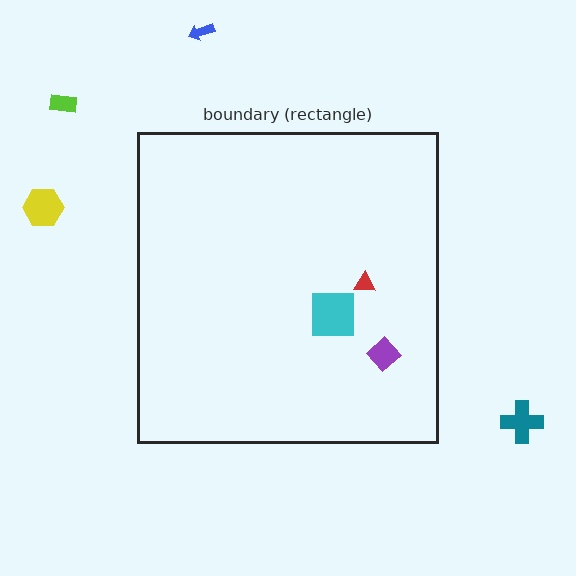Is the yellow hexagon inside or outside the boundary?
Outside.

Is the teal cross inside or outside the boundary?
Outside.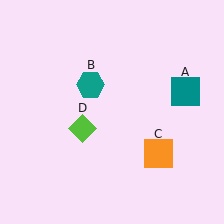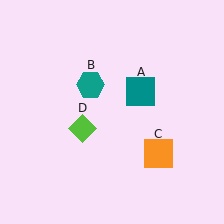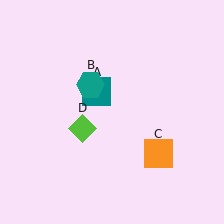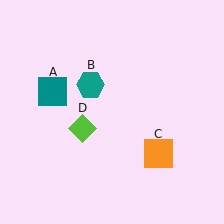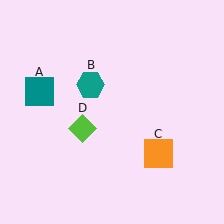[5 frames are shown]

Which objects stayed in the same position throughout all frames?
Teal hexagon (object B) and orange square (object C) and lime diamond (object D) remained stationary.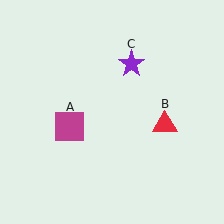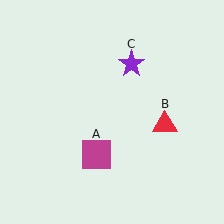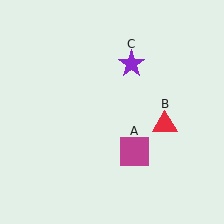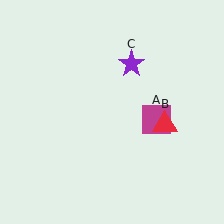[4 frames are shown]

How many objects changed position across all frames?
1 object changed position: magenta square (object A).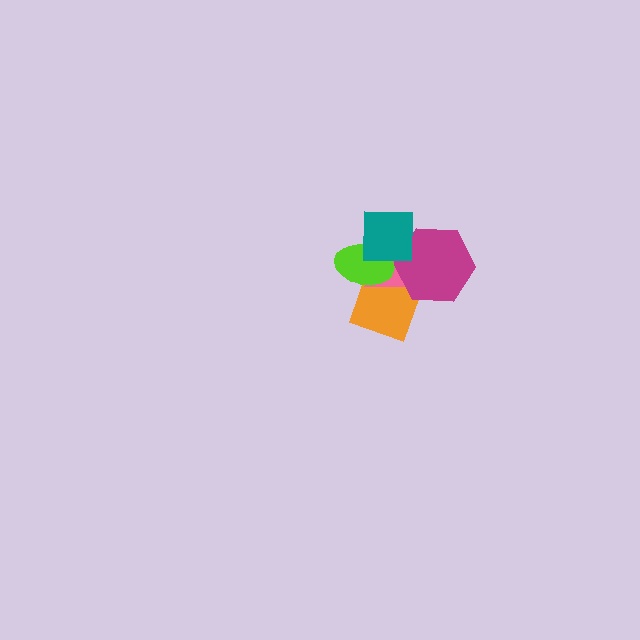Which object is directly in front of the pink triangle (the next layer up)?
The magenta hexagon is directly in front of the pink triangle.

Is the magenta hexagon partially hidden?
Yes, it is partially covered by another shape.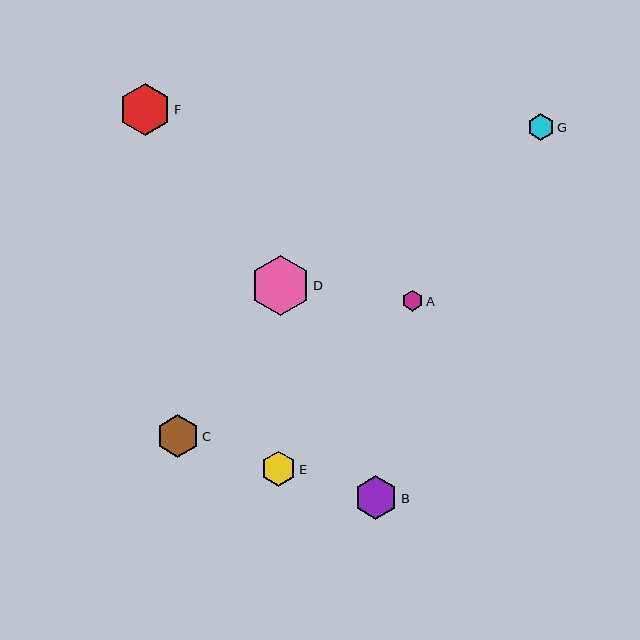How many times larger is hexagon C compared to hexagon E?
Hexagon C is approximately 1.2 times the size of hexagon E.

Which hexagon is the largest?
Hexagon D is the largest with a size of approximately 60 pixels.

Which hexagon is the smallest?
Hexagon A is the smallest with a size of approximately 21 pixels.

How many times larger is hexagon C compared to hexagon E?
Hexagon C is approximately 1.2 times the size of hexagon E.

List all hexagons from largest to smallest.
From largest to smallest: D, F, B, C, E, G, A.